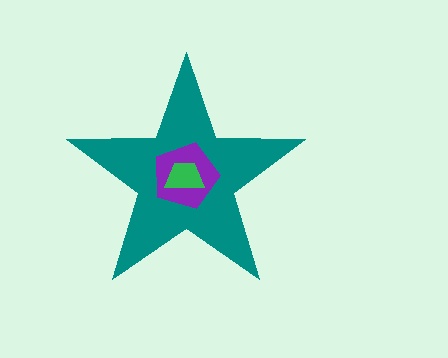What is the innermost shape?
The green trapezoid.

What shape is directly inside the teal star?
The purple pentagon.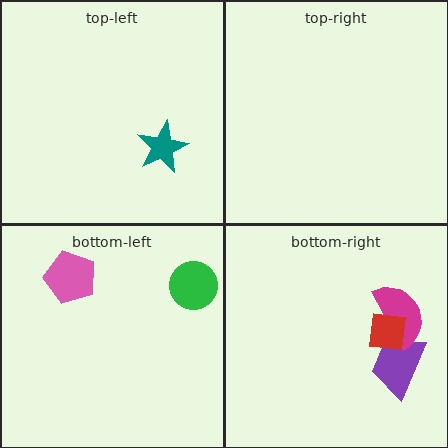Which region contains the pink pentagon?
The bottom-left region.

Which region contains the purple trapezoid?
The bottom-right region.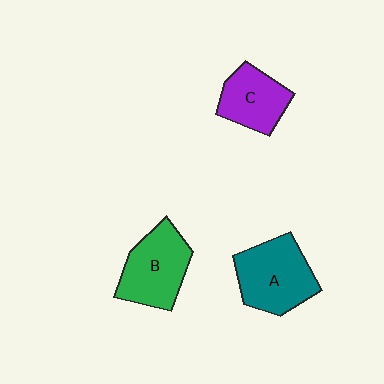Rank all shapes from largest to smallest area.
From largest to smallest: A (teal), B (green), C (purple).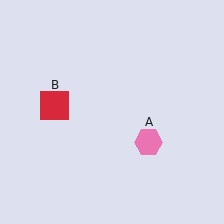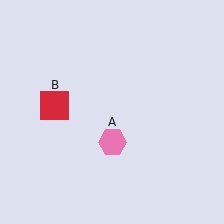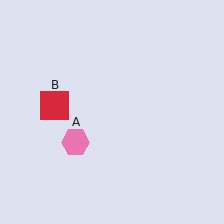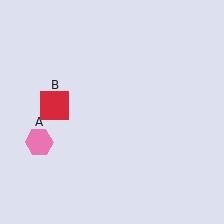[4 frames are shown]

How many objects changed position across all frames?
1 object changed position: pink hexagon (object A).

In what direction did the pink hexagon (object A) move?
The pink hexagon (object A) moved left.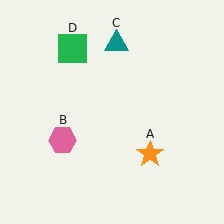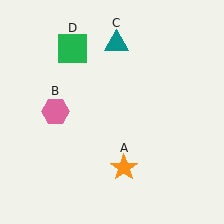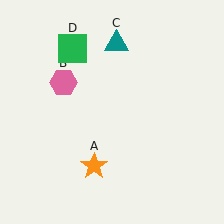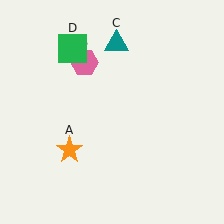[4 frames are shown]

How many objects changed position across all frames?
2 objects changed position: orange star (object A), pink hexagon (object B).